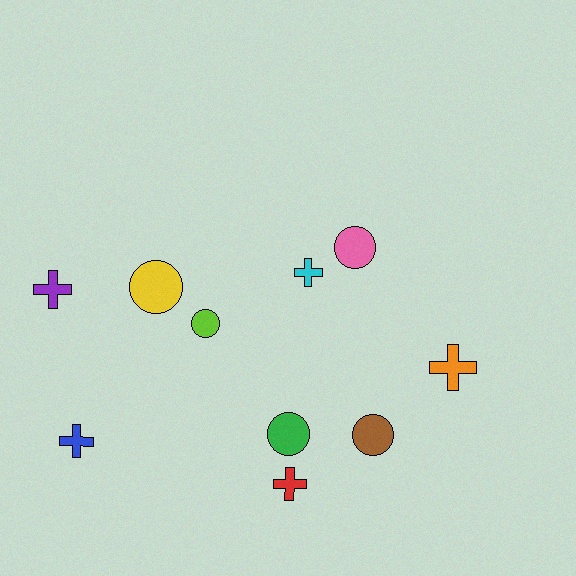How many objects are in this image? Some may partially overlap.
There are 10 objects.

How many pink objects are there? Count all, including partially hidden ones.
There is 1 pink object.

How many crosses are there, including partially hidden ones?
There are 5 crosses.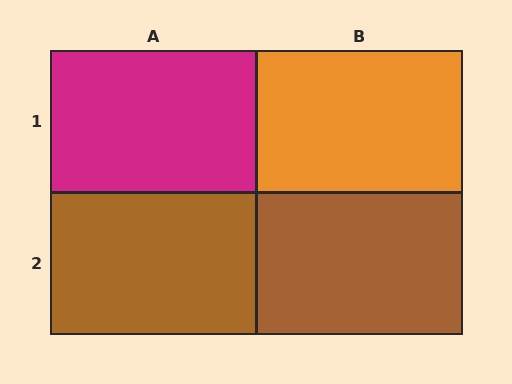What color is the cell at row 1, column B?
Orange.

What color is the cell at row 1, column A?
Magenta.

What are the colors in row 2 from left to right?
Brown, brown.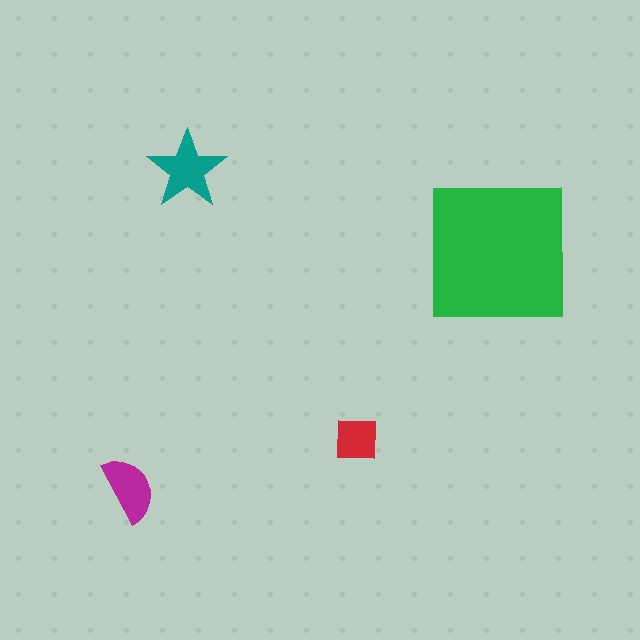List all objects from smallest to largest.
The red square, the magenta semicircle, the teal star, the green square.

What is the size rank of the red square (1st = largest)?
4th.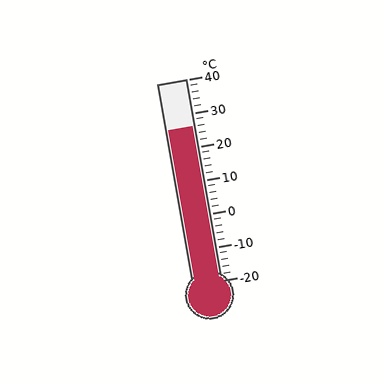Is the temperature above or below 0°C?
The temperature is above 0°C.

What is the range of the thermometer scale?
The thermometer scale ranges from -20°C to 40°C.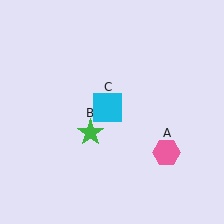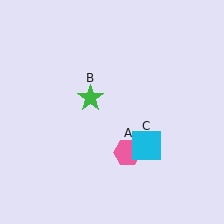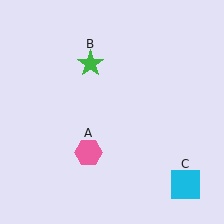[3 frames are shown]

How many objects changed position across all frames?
3 objects changed position: pink hexagon (object A), green star (object B), cyan square (object C).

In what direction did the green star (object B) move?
The green star (object B) moved up.